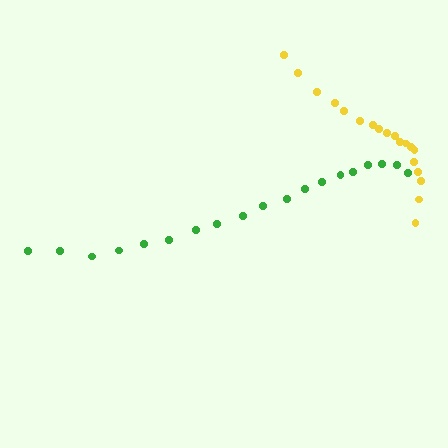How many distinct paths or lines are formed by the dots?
There are 2 distinct paths.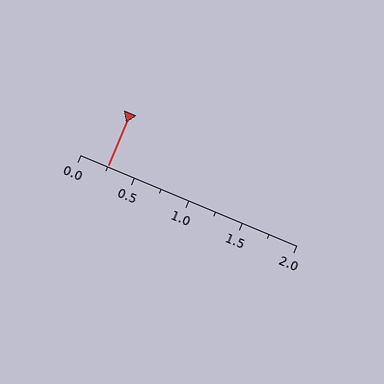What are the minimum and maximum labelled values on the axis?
The axis runs from 0.0 to 2.0.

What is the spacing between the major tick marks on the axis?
The major ticks are spaced 0.5 apart.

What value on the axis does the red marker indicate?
The marker indicates approximately 0.25.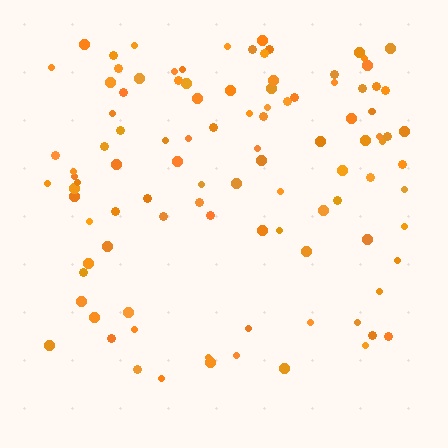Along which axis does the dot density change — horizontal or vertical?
Vertical.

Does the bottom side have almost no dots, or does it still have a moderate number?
Still a moderate number, just noticeably fewer than the top.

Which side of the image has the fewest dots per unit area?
The bottom.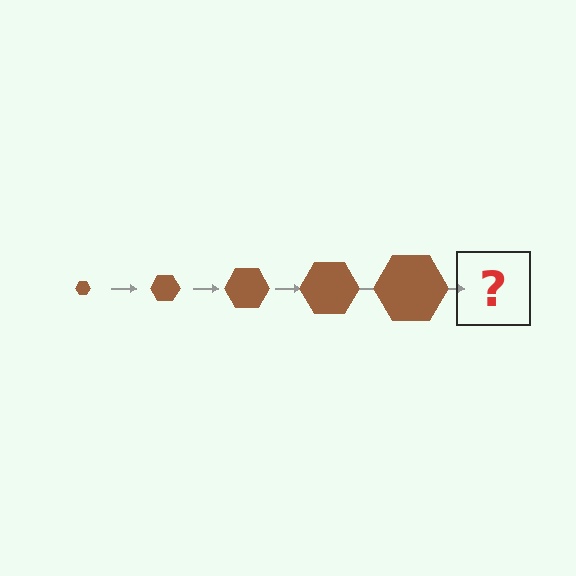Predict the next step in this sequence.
The next step is a brown hexagon, larger than the previous one.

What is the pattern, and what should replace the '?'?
The pattern is that the hexagon gets progressively larger each step. The '?' should be a brown hexagon, larger than the previous one.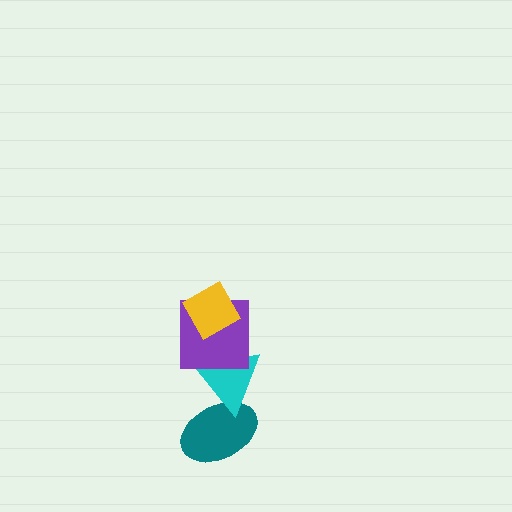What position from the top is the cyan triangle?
The cyan triangle is 3rd from the top.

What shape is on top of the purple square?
The yellow diamond is on top of the purple square.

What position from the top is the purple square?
The purple square is 2nd from the top.